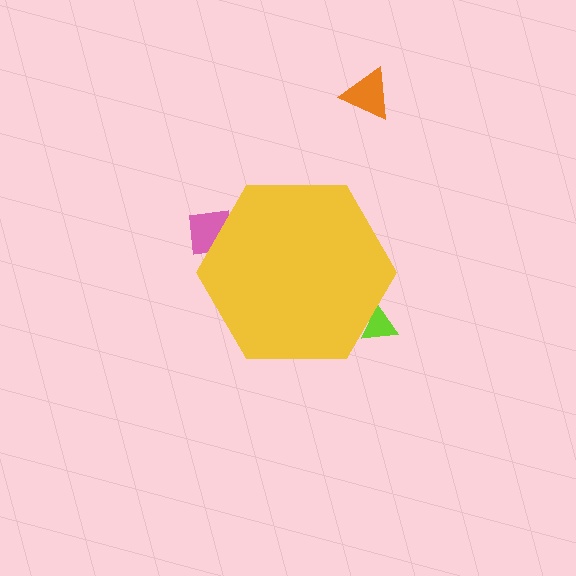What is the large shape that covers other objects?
A yellow hexagon.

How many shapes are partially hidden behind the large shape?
2 shapes are partially hidden.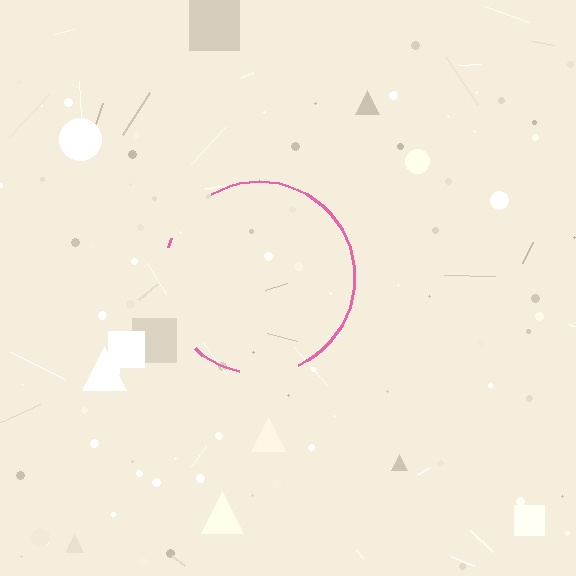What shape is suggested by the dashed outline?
The dashed outline suggests a circle.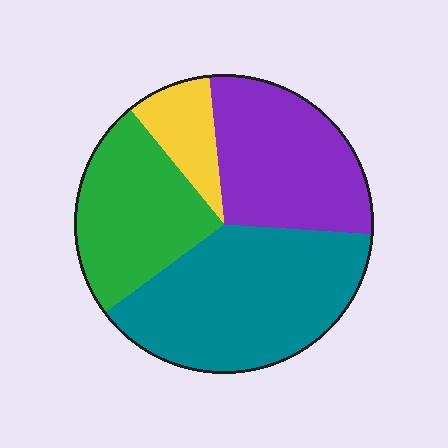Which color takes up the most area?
Teal, at roughly 40%.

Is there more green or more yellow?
Green.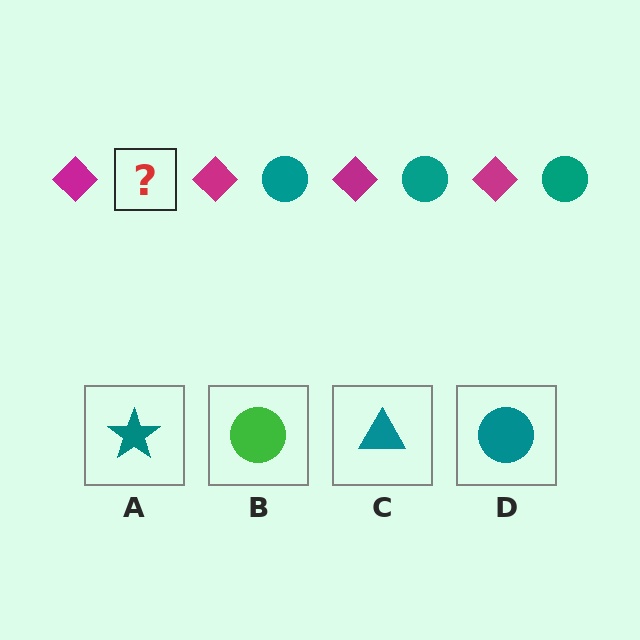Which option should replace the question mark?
Option D.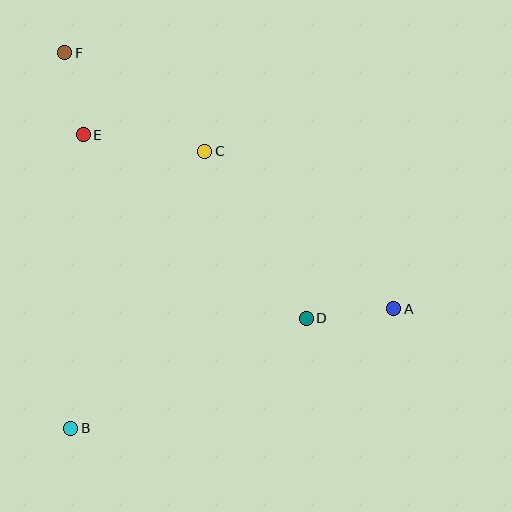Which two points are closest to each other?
Points E and F are closest to each other.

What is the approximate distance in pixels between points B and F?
The distance between B and F is approximately 375 pixels.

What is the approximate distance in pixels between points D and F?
The distance between D and F is approximately 359 pixels.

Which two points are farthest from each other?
Points A and F are farthest from each other.